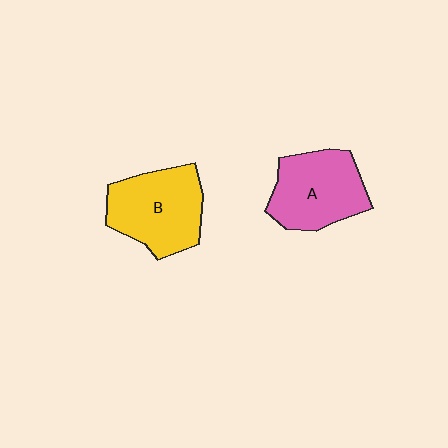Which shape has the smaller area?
Shape A (pink).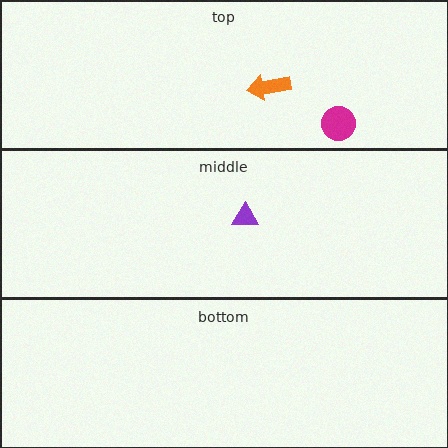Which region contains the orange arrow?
The top region.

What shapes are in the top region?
The magenta circle, the orange arrow.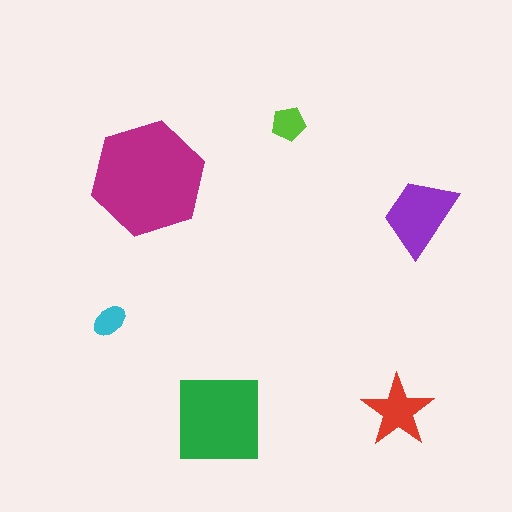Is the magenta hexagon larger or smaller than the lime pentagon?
Larger.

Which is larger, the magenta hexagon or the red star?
The magenta hexagon.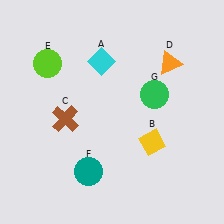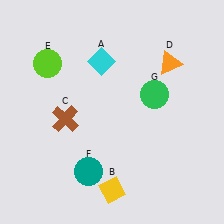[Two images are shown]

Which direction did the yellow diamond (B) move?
The yellow diamond (B) moved down.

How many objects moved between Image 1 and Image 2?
1 object moved between the two images.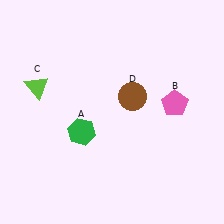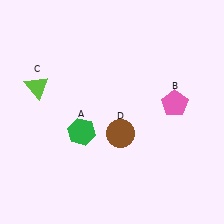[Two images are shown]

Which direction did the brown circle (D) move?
The brown circle (D) moved down.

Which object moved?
The brown circle (D) moved down.